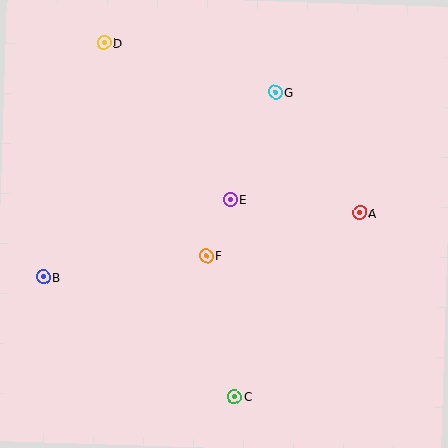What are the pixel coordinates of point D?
Point D is at (104, 43).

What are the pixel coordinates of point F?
Point F is at (206, 256).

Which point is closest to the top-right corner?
Point G is closest to the top-right corner.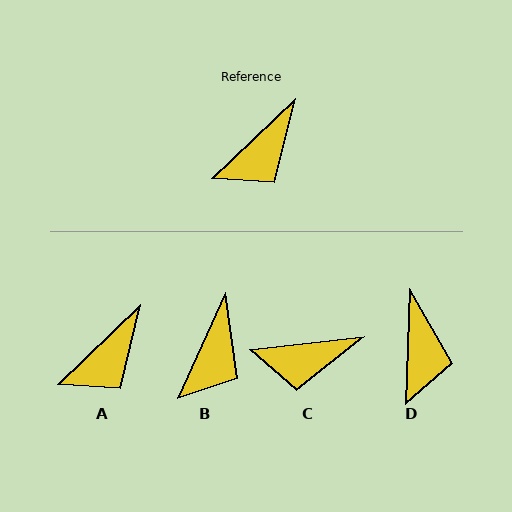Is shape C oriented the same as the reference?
No, it is off by about 38 degrees.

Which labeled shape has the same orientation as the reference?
A.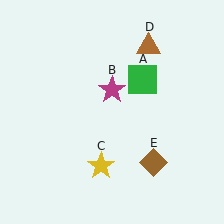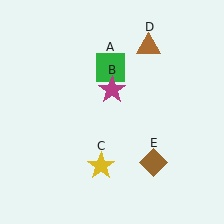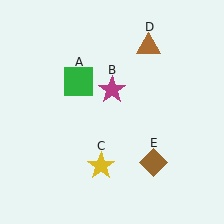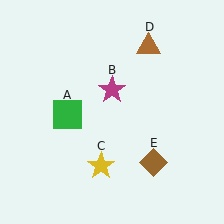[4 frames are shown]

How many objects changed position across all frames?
1 object changed position: green square (object A).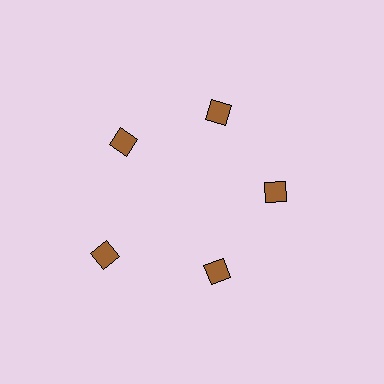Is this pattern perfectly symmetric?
No. The 5 brown diamonds are arranged in a ring, but one element near the 8 o'clock position is pushed outward from the center, breaking the 5-fold rotational symmetry.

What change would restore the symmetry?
The symmetry would be restored by moving it inward, back onto the ring so that all 5 diamonds sit at equal angles and equal distance from the center.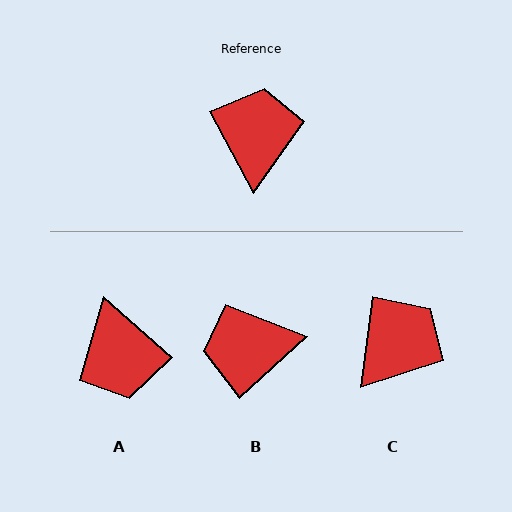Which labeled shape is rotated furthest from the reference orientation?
A, about 160 degrees away.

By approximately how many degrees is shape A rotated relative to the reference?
Approximately 160 degrees clockwise.